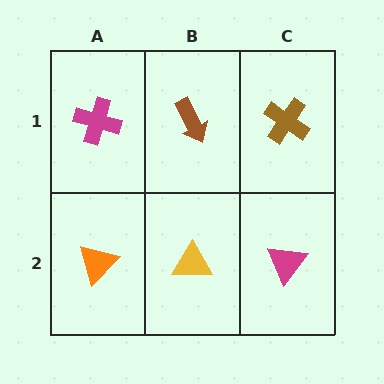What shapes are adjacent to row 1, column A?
An orange triangle (row 2, column A), a brown arrow (row 1, column B).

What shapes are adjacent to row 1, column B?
A yellow triangle (row 2, column B), a magenta cross (row 1, column A), a brown cross (row 1, column C).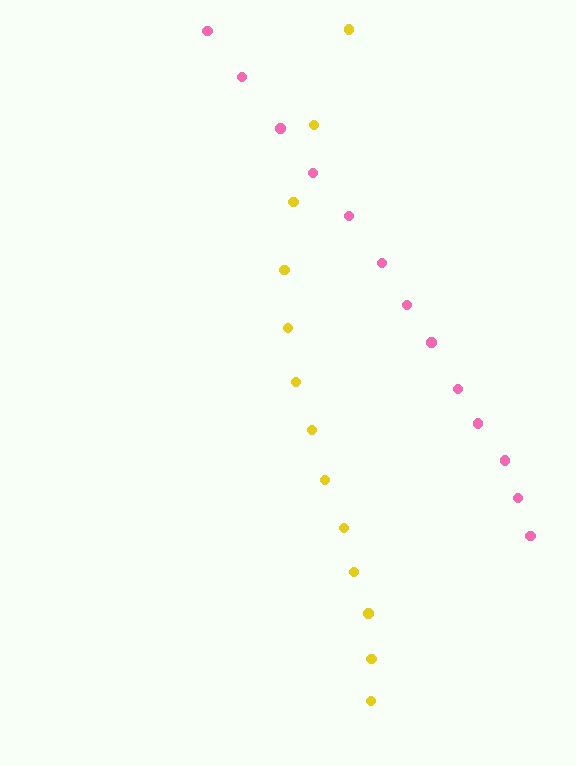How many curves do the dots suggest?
There are 2 distinct paths.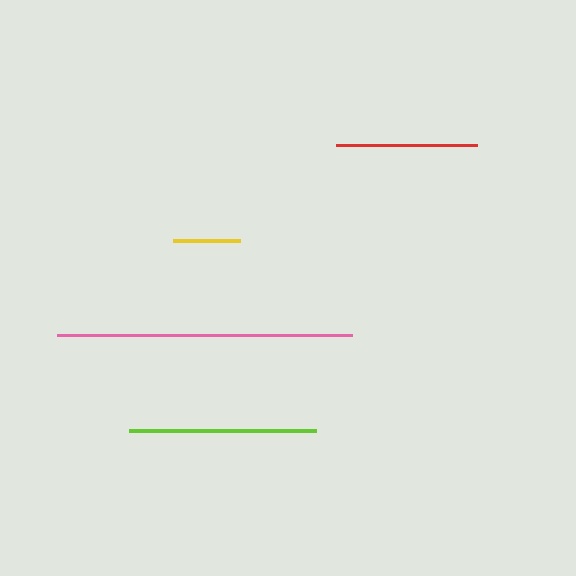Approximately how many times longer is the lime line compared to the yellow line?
The lime line is approximately 2.8 times the length of the yellow line.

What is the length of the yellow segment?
The yellow segment is approximately 67 pixels long.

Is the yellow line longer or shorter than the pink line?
The pink line is longer than the yellow line.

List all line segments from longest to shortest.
From longest to shortest: pink, lime, red, yellow.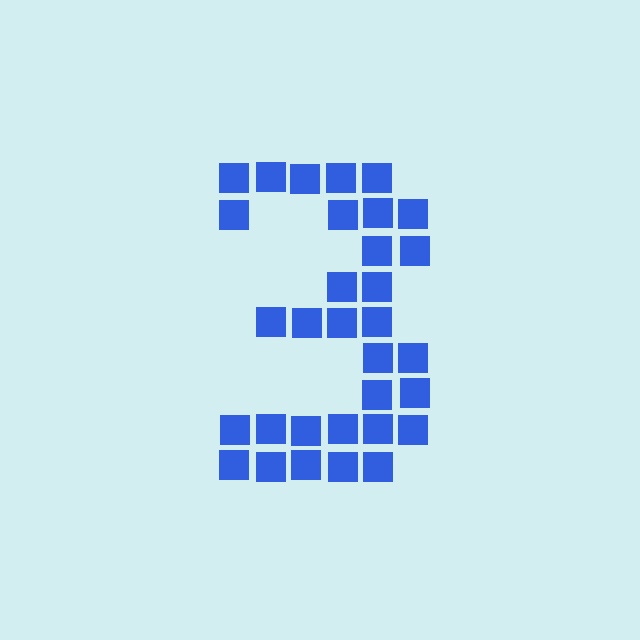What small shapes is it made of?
It is made of small squares.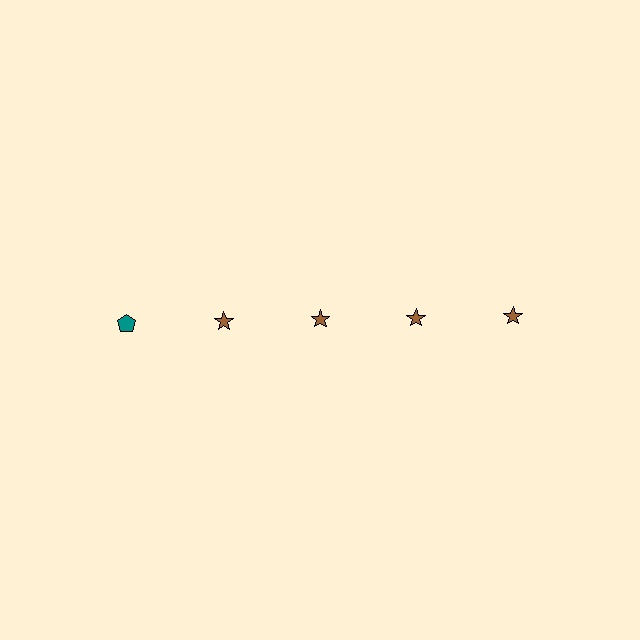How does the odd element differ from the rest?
It differs in both color (teal instead of brown) and shape (pentagon instead of star).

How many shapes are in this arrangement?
There are 5 shapes arranged in a grid pattern.